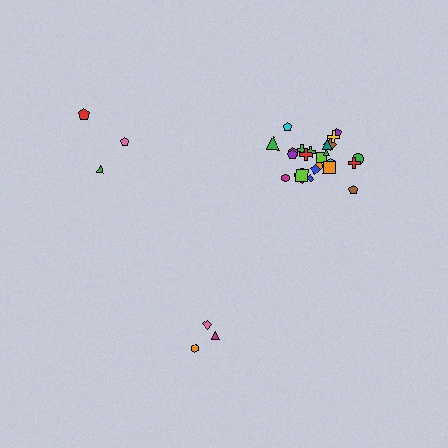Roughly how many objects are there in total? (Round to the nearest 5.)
Roughly 30 objects in total.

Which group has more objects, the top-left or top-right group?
The top-right group.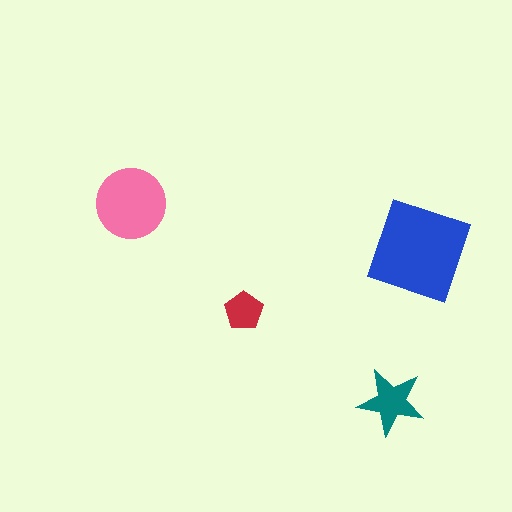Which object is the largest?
The blue diamond.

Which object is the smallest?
The red pentagon.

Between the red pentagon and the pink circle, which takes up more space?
The pink circle.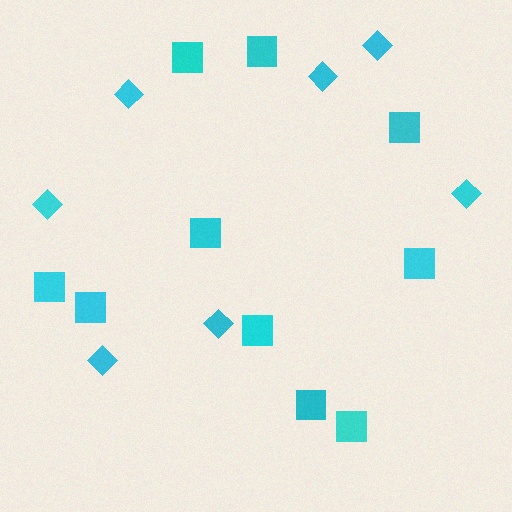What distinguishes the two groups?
There are 2 groups: one group of squares (10) and one group of diamonds (7).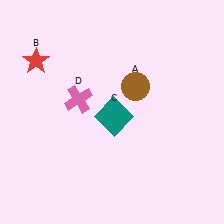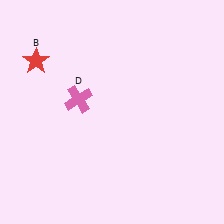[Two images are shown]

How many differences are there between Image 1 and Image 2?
There are 2 differences between the two images.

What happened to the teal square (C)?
The teal square (C) was removed in Image 2. It was in the bottom-right area of Image 1.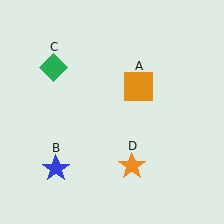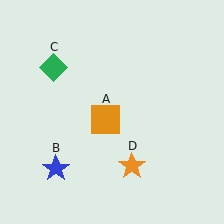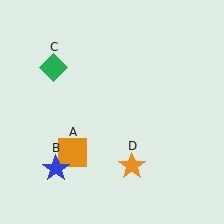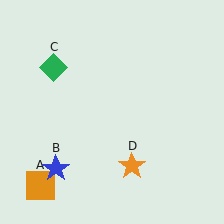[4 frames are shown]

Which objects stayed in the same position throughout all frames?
Blue star (object B) and green diamond (object C) and orange star (object D) remained stationary.